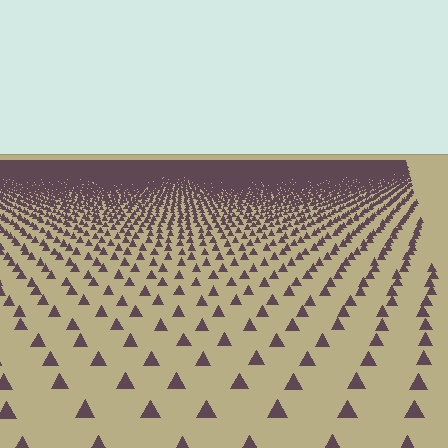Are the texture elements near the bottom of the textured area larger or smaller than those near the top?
Larger. Near the bottom, elements are closer to the viewer and appear at a bigger on-screen size.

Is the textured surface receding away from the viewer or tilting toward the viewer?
The surface is receding away from the viewer. Texture elements get smaller and denser toward the top.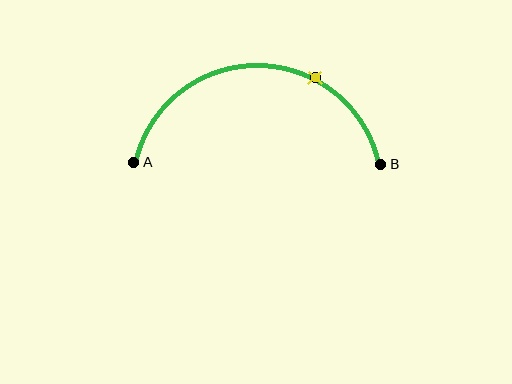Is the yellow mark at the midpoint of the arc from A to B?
No. The yellow mark lies on the arc but is closer to endpoint B. The arc midpoint would be at the point on the curve equidistant along the arc from both A and B.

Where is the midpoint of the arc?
The arc midpoint is the point on the curve farthest from the straight line joining A and B. It sits above that line.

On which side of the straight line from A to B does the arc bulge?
The arc bulges above the straight line connecting A and B.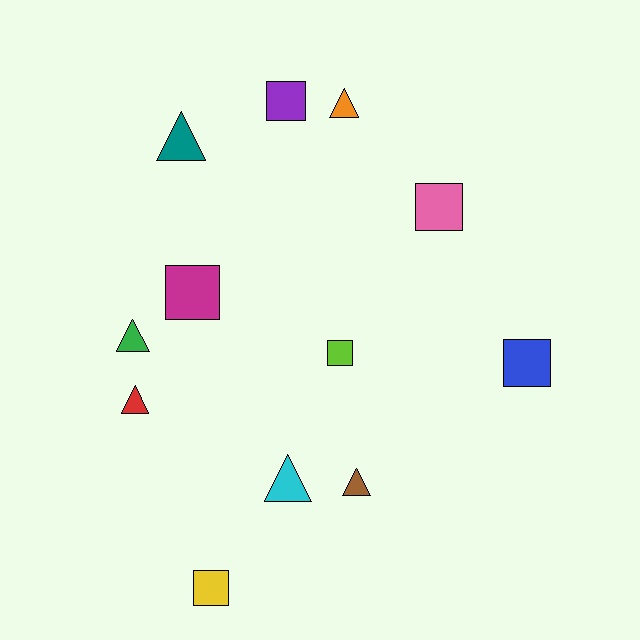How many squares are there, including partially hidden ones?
There are 6 squares.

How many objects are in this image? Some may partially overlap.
There are 12 objects.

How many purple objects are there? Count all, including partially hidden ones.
There is 1 purple object.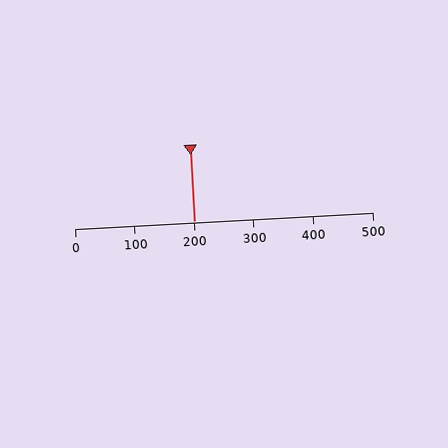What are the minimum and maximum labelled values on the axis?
The axis runs from 0 to 500.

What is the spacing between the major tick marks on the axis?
The major ticks are spaced 100 apart.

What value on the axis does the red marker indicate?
The marker indicates approximately 200.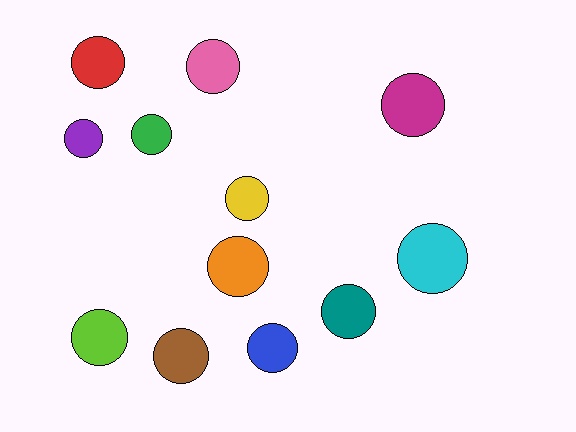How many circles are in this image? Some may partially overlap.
There are 12 circles.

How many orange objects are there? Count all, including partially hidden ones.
There is 1 orange object.